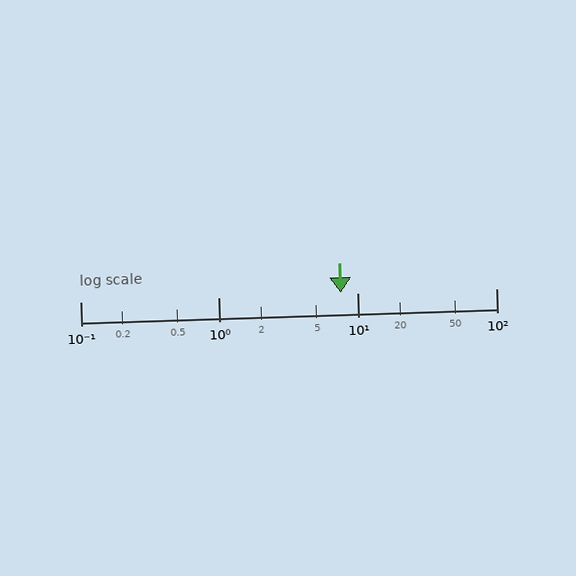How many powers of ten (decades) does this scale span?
The scale spans 3 decades, from 0.1 to 100.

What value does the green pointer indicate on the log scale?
The pointer indicates approximately 7.5.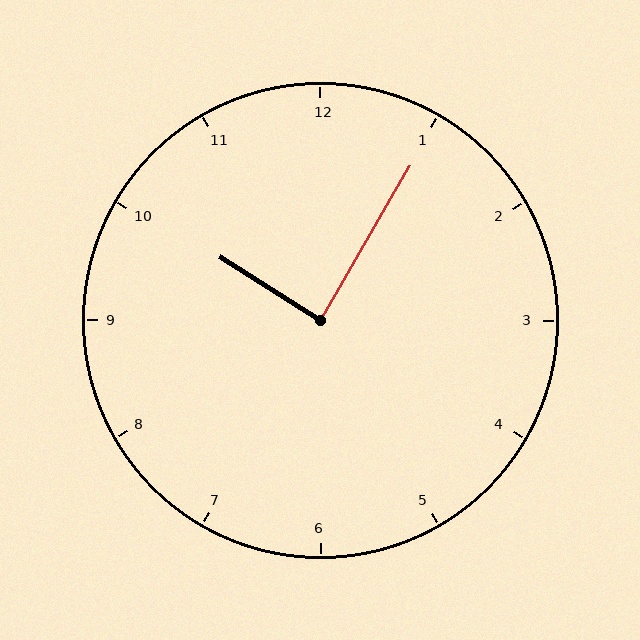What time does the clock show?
10:05.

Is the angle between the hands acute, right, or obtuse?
It is right.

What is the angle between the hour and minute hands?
Approximately 88 degrees.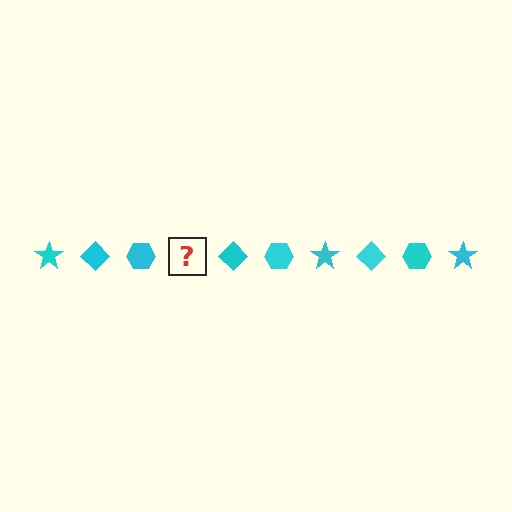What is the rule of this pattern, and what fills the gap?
The rule is that the pattern cycles through star, diamond, hexagon shapes in cyan. The gap should be filled with a cyan star.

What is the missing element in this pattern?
The missing element is a cyan star.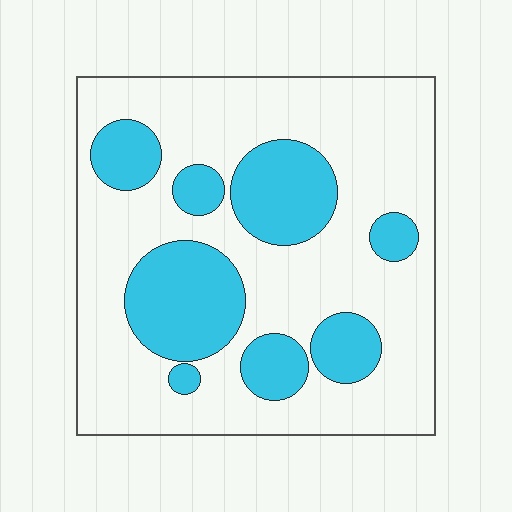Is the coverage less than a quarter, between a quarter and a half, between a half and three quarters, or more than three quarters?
Between a quarter and a half.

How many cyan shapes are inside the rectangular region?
8.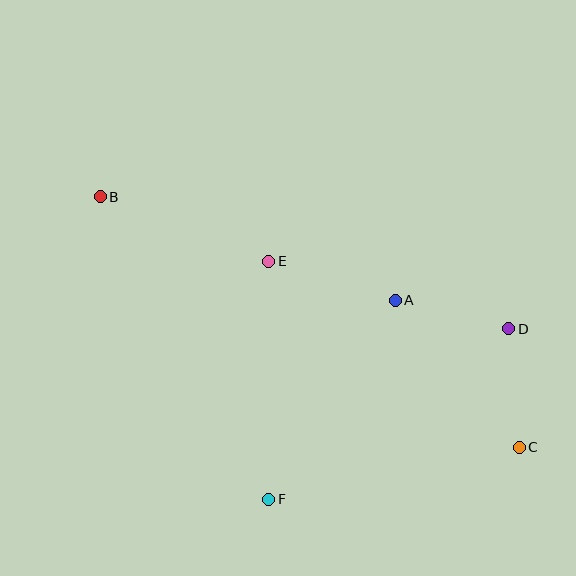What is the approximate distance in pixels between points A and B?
The distance between A and B is approximately 313 pixels.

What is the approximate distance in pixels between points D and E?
The distance between D and E is approximately 249 pixels.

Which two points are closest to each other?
Points A and D are closest to each other.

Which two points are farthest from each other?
Points B and C are farthest from each other.